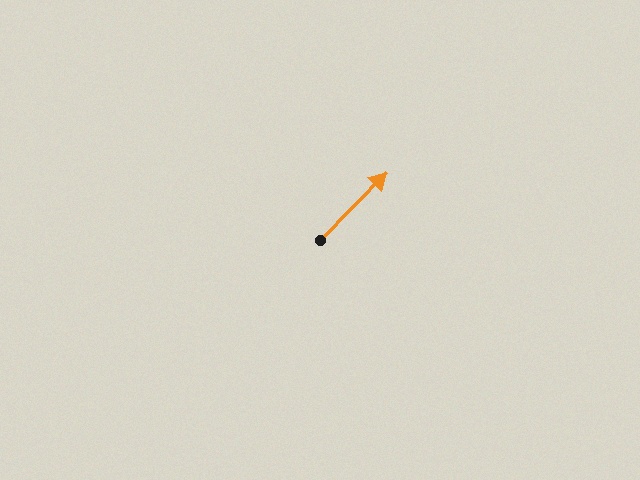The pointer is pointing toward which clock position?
Roughly 1 o'clock.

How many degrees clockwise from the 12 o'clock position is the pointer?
Approximately 44 degrees.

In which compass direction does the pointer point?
Northeast.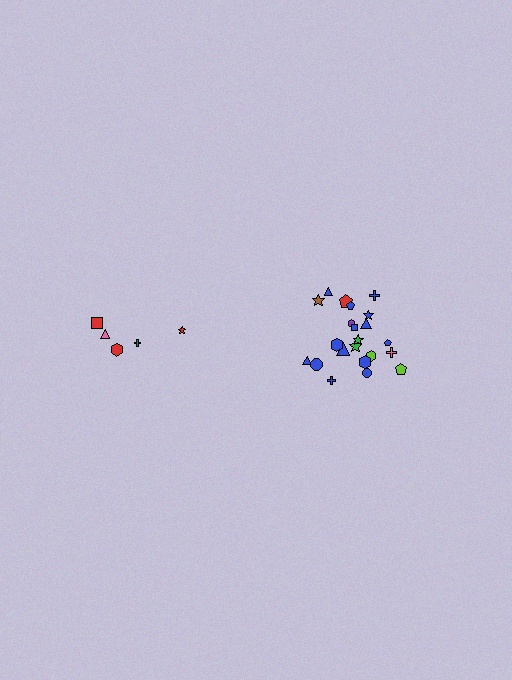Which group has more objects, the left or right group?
The right group.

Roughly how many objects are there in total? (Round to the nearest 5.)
Roughly 25 objects in total.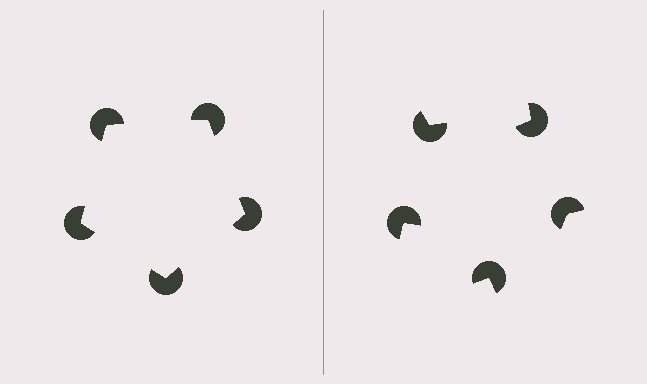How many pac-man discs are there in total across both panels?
10 — 5 on each side.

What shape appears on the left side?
An illusory pentagon.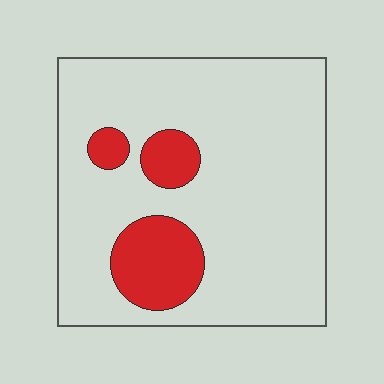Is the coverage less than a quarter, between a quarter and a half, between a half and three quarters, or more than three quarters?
Less than a quarter.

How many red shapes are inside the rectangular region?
3.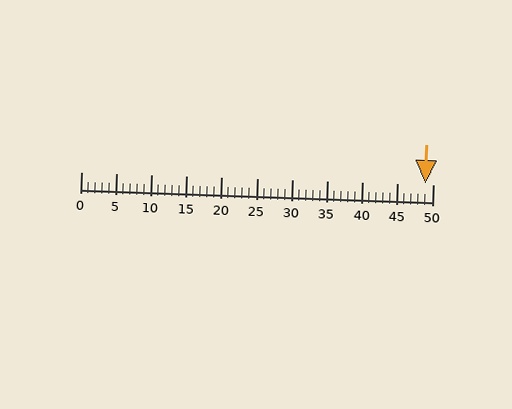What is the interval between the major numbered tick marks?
The major tick marks are spaced 5 units apart.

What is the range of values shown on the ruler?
The ruler shows values from 0 to 50.